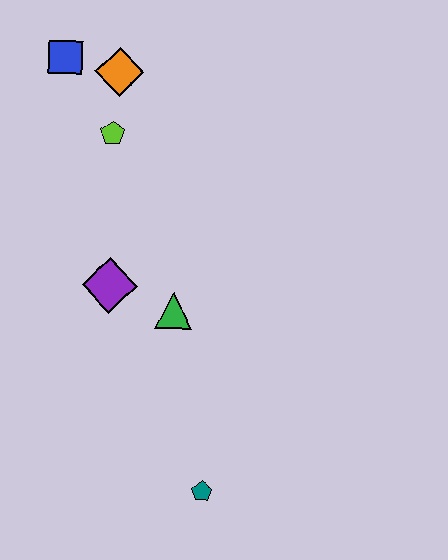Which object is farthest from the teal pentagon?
The blue square is farthest from the teal pentagon.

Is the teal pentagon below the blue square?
Yes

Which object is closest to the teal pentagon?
The green triangle is closest to the teal pentagon.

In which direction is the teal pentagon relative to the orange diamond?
The teal pentagon is below the orange diamond.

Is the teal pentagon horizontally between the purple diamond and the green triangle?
No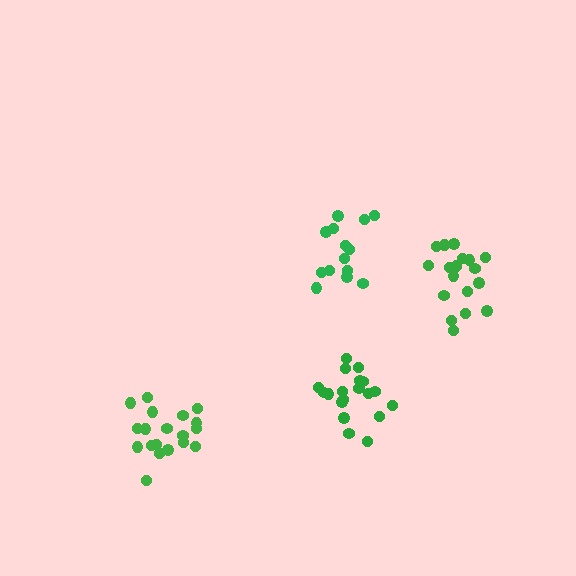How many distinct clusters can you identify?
There are 4 distinct clusters.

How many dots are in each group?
Group 1: 19 dots, Group 2: 14 dots, Group 3: 19 dots, Group 4: 19 dots (71 total).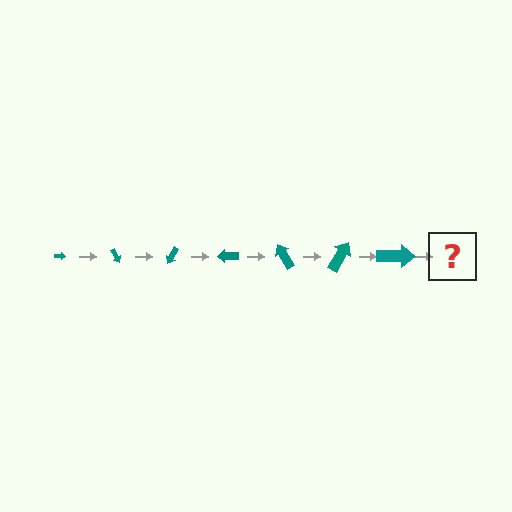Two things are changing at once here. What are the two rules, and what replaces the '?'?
The two rules are that the arrow grows larger each step and it rotates 60 degrees each step. The '?' should be an arrow, larger than the previous one and rotated 420 degrees from the start.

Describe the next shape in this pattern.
It should be an arrow, larger than the previous one and rotated 420 degrees from the start.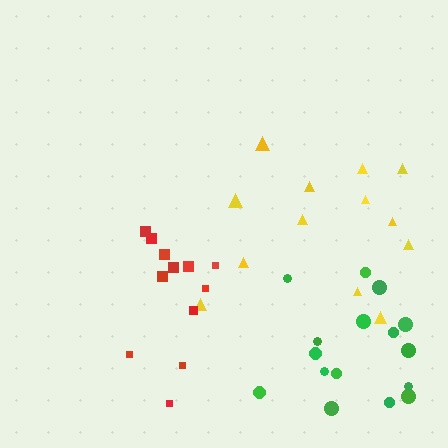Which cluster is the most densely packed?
Green.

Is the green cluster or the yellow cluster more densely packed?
Green.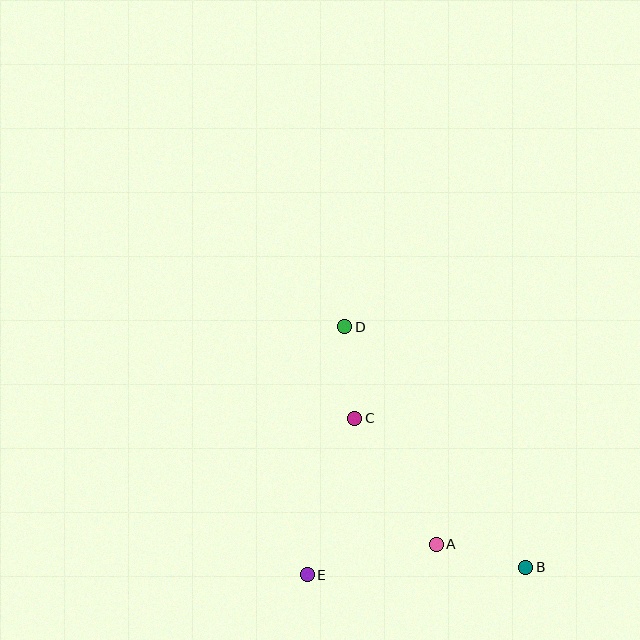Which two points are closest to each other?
Points A and B are closest to each other.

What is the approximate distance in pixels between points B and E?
The distance between B and E is approximately 218 pixels.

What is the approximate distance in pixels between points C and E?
The distance between C and E is approximately 163 pixels.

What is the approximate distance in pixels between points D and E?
The distance between D and E is approximately 251 pixels.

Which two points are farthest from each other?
Points B and D are farthest from each other.